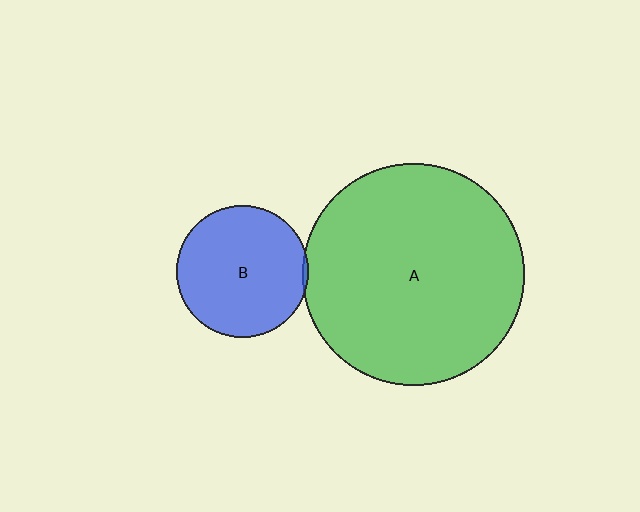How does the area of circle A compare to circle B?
Approximately 2.8 times.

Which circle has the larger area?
Circle A (green).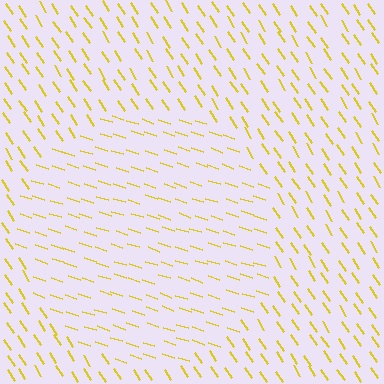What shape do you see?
I see a circle.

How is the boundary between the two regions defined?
The boundary is defined purely by a change in line orientation (approximately 38 degrees difference). All lines are the same color and thickness.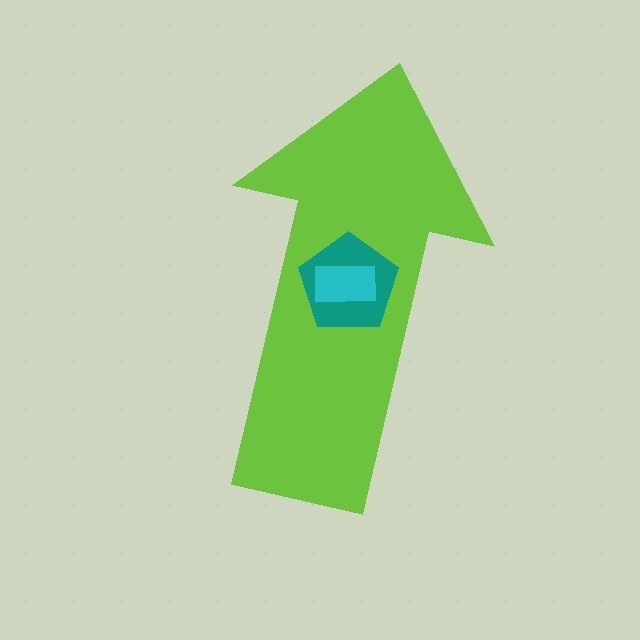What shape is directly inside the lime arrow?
The teal pentagon.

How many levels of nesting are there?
3.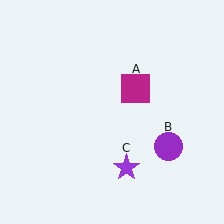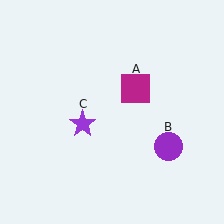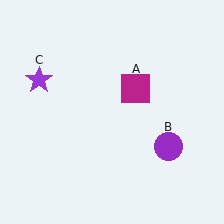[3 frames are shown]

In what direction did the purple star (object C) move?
The purple star (object C) moved up and to the left.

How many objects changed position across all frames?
1 object changed position: purple star (object C).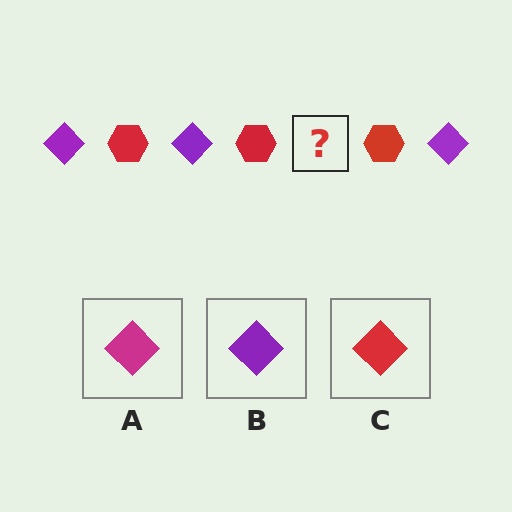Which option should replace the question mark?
Option B.